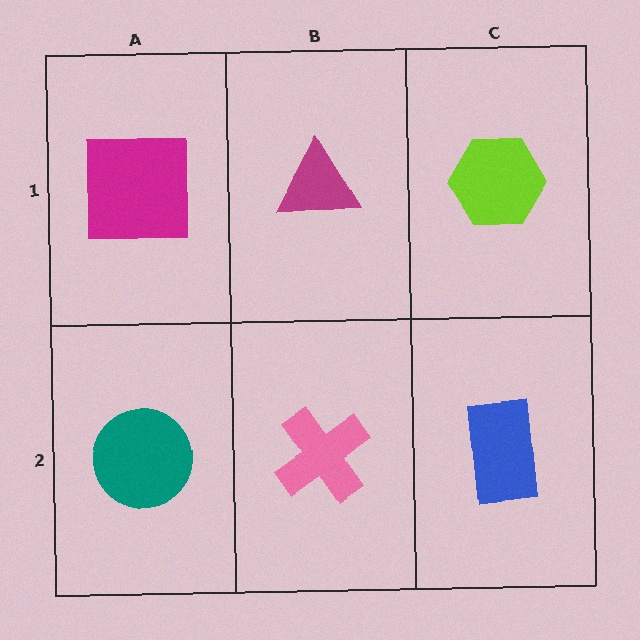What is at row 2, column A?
A teal circle.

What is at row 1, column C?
A lime hexagon.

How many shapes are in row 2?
3 shapes.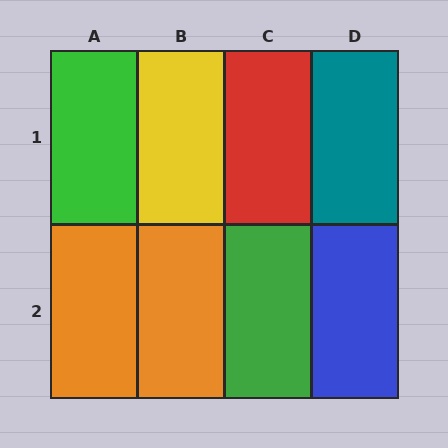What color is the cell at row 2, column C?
Green.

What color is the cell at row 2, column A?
Orange.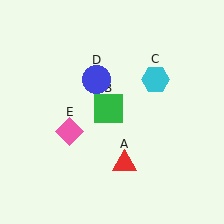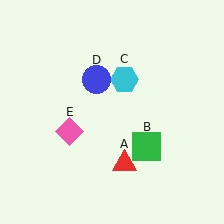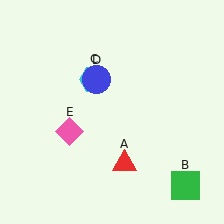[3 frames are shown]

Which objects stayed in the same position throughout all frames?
Red triangle (object A) and blue circle (object D) and pink diamond (object E) remained stationary.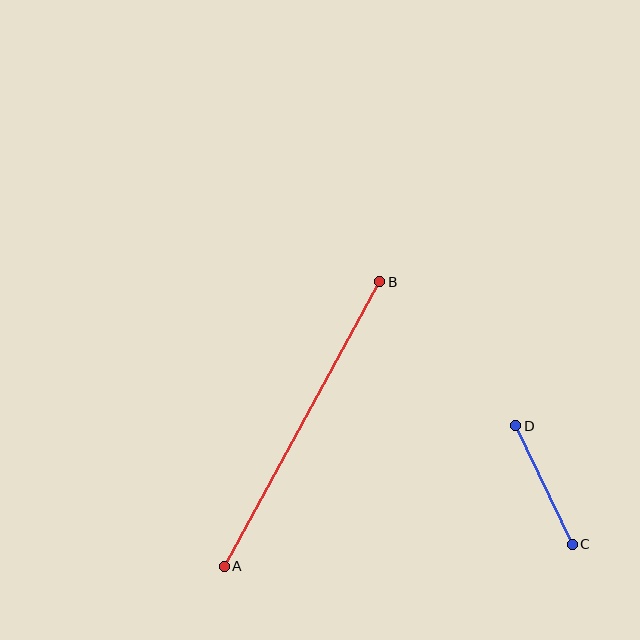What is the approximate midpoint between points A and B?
The midpoint is at approximately (302, 424) pixels.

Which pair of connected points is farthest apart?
Points A and B are farthest apart.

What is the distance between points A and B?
The distance is approximately 324 pixels.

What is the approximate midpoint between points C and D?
The midpoint is at approximately (544, 485) pixels.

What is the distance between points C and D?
The distance is approximately 131 pixels.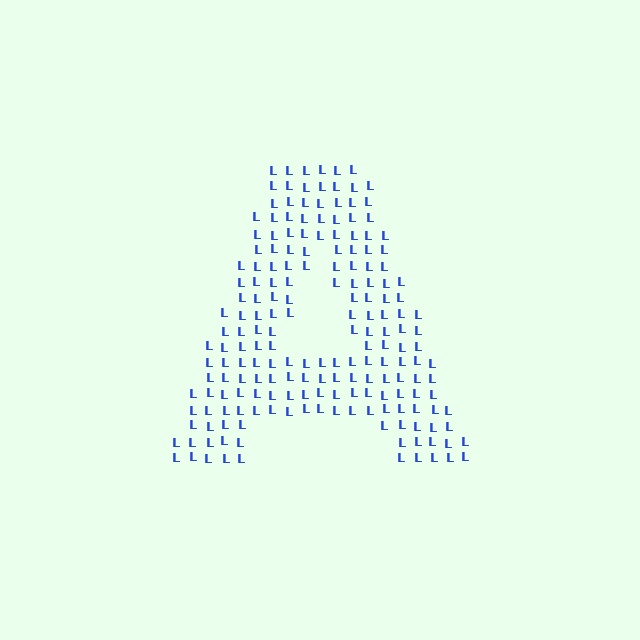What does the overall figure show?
The overall figure shows the letter A.